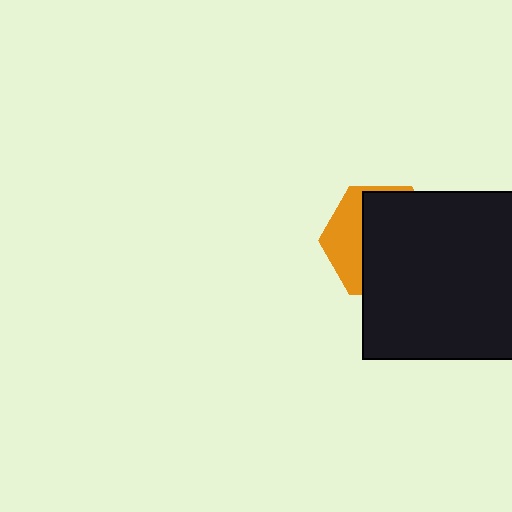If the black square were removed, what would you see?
You would see the complete orange hexagon.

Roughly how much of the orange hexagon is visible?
A small part of it is visible (roughly 33%).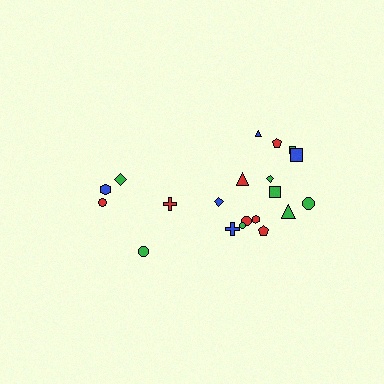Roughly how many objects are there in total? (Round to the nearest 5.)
Roughly 20 objects in total.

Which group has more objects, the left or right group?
The right group.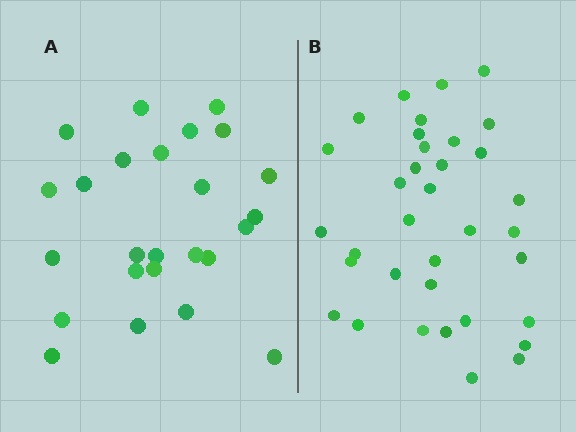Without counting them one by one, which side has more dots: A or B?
Region B (the right region) has more dots.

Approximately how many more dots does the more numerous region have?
Region B has roughly 10 or so more dots than region A.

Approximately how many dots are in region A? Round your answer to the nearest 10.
About 20 dots. (The exact count is 25, which rounds to 20.)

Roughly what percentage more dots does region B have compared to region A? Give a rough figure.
About 40% more.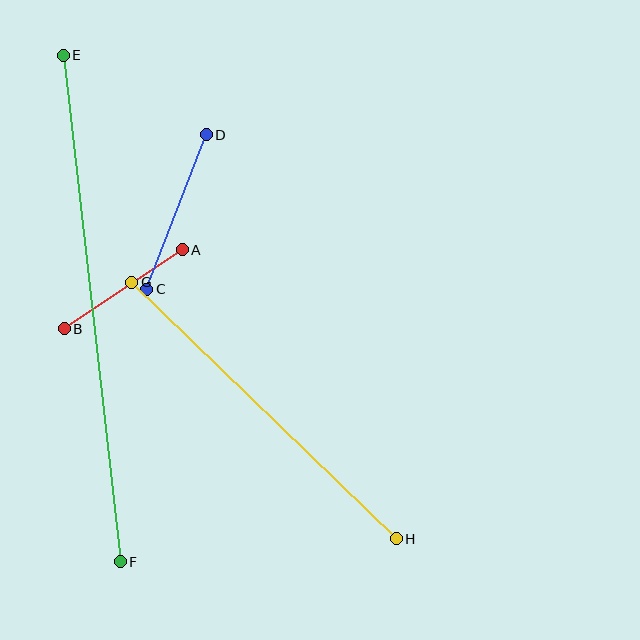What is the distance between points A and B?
The distance is approximately 142 pixels.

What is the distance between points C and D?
The distance is approximately 166 pixels.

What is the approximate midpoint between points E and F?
The midpoint is at approximately (92, 308) pixels.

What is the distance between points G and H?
The distance is approximately 369 pixels.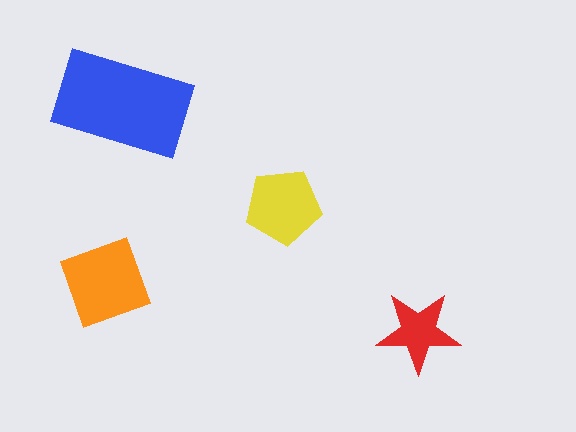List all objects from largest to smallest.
The blue rectangle, the orange square, the yellow pentagon, the red star.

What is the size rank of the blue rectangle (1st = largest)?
1st.